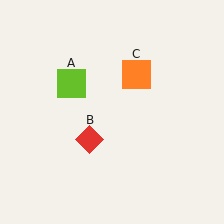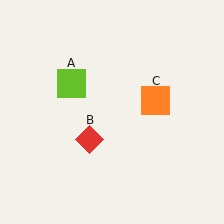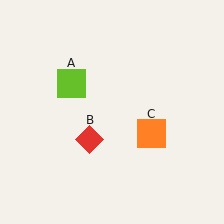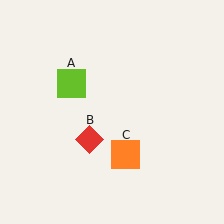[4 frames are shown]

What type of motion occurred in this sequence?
The orange square (object C) rotated clockwise around the center of the scene.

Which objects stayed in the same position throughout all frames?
Lime square (object A) and red diamond (object B) remained stationary.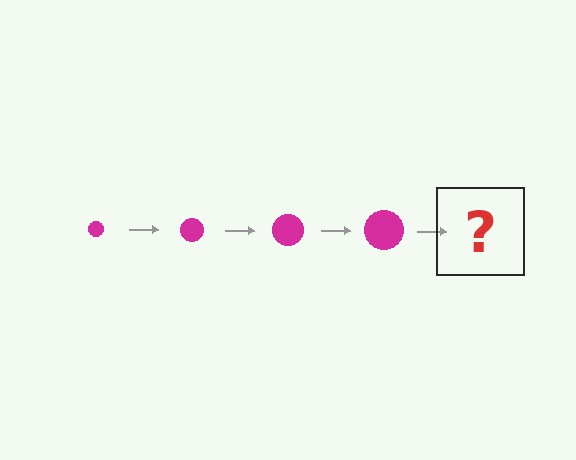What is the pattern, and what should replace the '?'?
The pattern is that the circle gets progressively larger each step. The '?' should be a magenta circle, larger than the previous one.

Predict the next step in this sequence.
The next step is a magenta circle, larger than the previous one.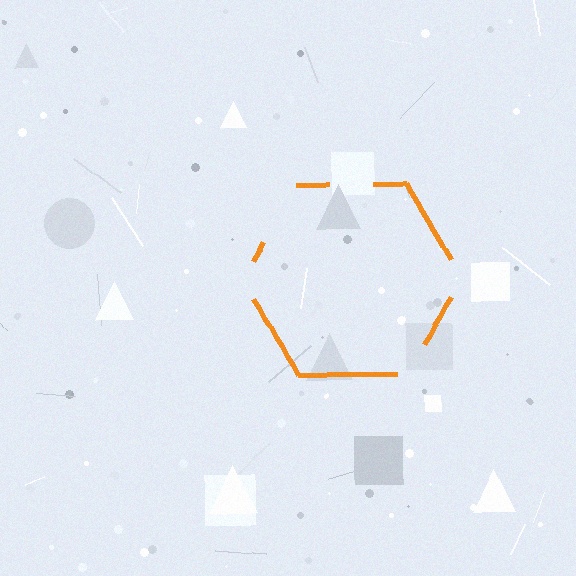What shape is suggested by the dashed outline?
The dashed outline suggests a hexagon.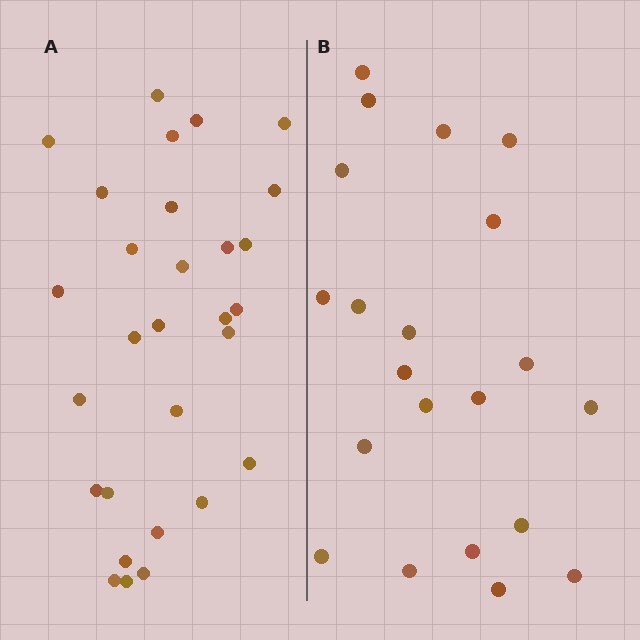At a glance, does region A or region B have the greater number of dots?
Region A (the left region) has more dots.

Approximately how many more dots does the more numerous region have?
Region A has roughly 8 or so more dots than region B.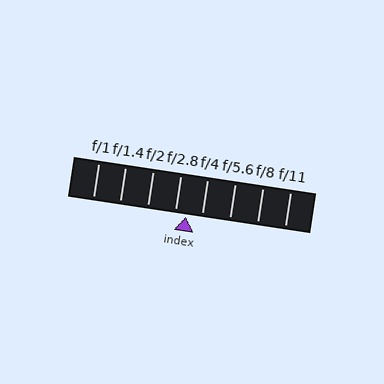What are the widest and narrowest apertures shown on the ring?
The widest aperture shown is f/1 and the narrowest is f/11.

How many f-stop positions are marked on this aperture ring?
There are 8 f-stop positions marked.